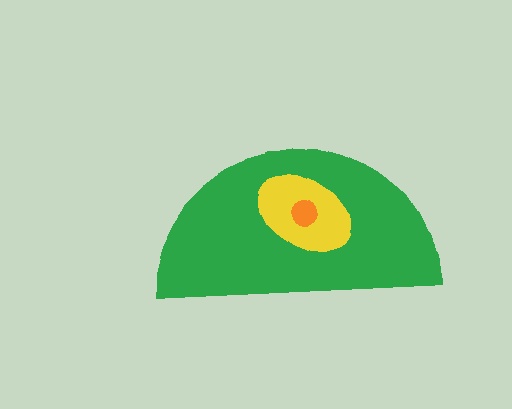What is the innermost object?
The orange circle.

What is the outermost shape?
The green semicircle.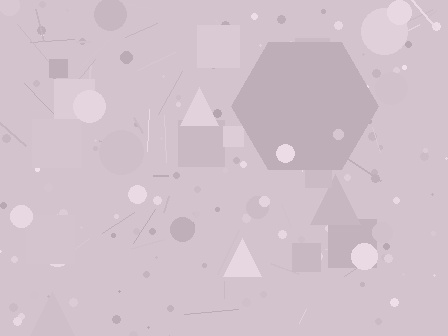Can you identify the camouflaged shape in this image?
The camouflaged shape is a hexagon.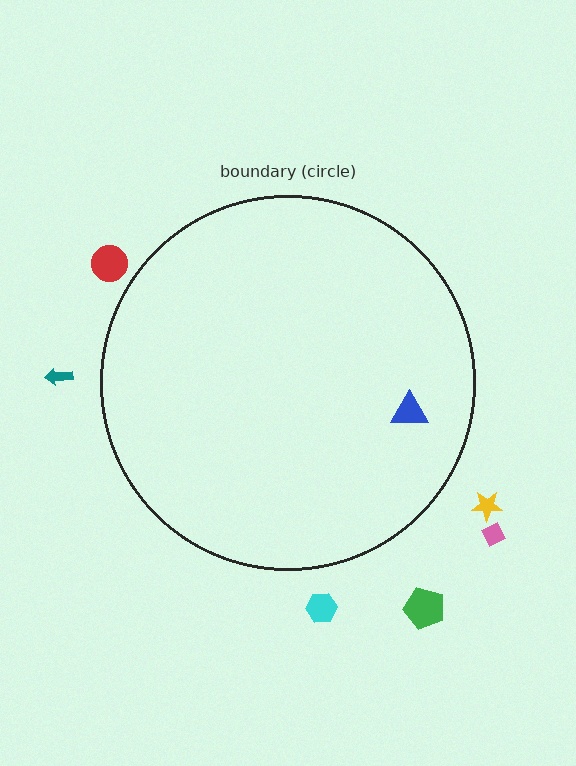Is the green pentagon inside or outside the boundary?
Outside.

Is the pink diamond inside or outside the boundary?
Outside.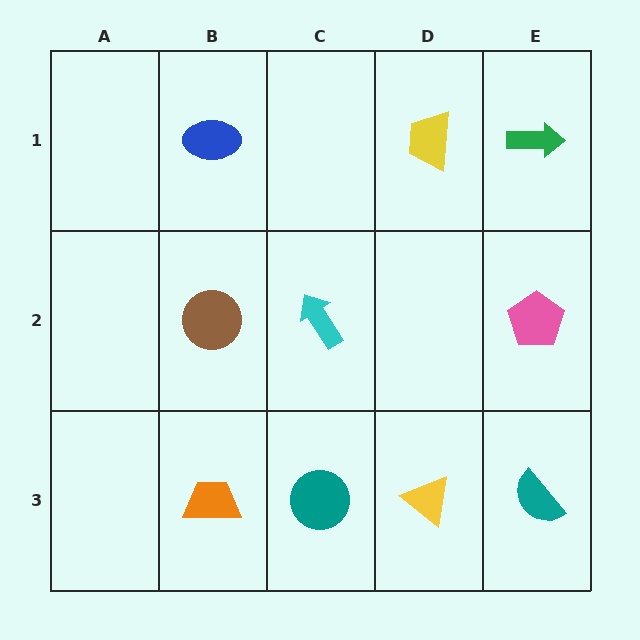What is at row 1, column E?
A green arrow.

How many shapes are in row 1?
3 shapes.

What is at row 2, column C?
A cyan arrow.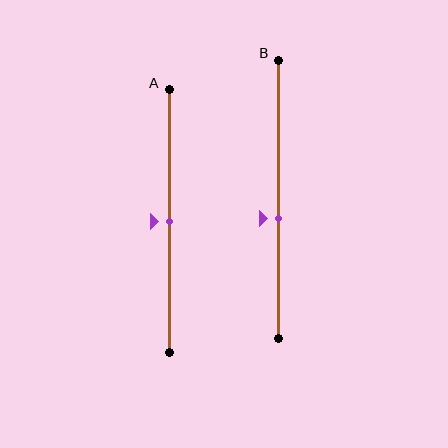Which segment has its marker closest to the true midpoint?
Segment A has its marker closest to the true midpoint.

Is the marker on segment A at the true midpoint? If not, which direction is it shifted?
Yes, the marker on segment A is at the true midpoint.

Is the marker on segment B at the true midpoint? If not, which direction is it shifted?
No, the marker on segment B is shifted downward by about 7% of the segment length.